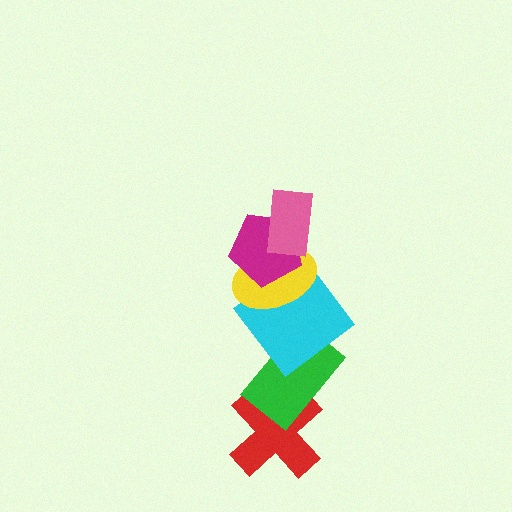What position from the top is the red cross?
The red cross is 6th from the top.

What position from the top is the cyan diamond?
The cyan diamond is 4th from the top.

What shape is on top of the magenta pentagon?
The pink rectangle is on top of the magenta pentagon.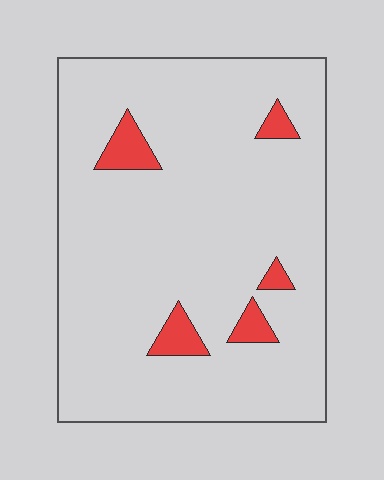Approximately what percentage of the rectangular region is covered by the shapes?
Approximately 5%.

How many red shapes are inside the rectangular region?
5.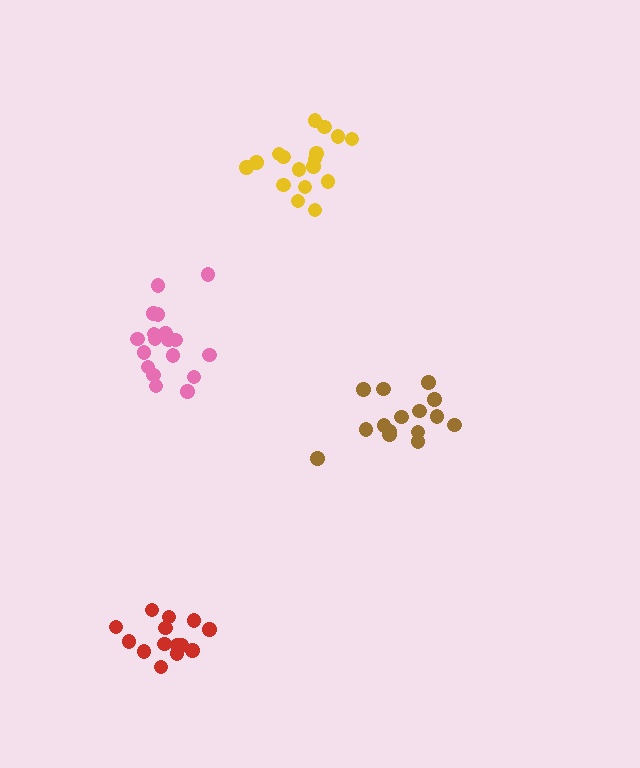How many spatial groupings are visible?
There are 4 spatial groupings.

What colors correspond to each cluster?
The clusters are colored: yellow, pink, red, brown.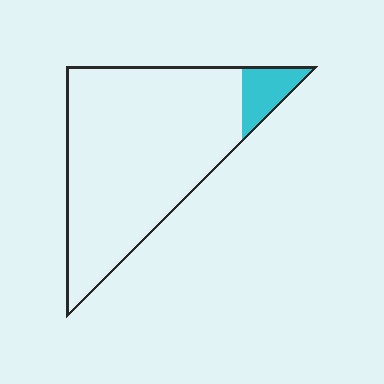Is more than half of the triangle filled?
No.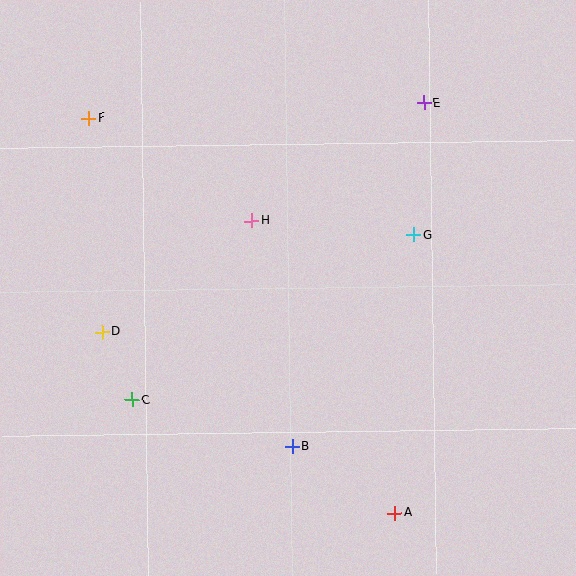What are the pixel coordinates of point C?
Point C is at (132, 400).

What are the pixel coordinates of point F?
Point F is at (88, 118).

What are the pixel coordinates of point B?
Point B is at (292, 446).